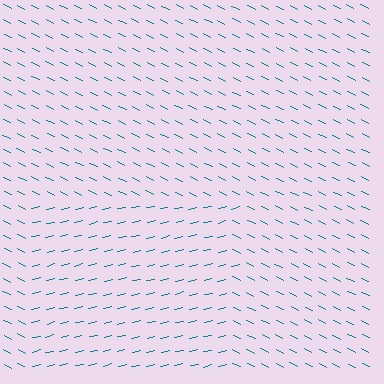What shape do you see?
I see a rectangle.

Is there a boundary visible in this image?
Yes, there is a texture boundary formed by a change in line orientation.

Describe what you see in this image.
The image is filled with small teal line segments. A rectangle region in the image has lines oriented differently from the surrounding lines, creating a visible texture boundary.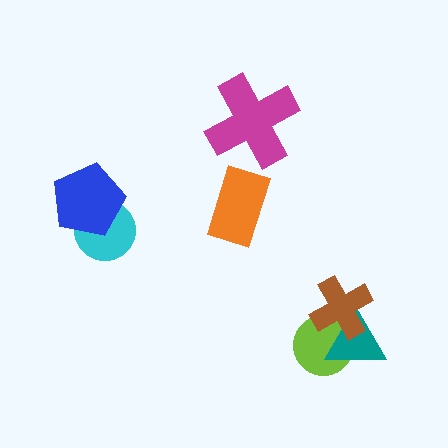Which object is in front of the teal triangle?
The brown cross is in front of the teal triangle.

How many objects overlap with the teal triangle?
2 objects overlap with the teal triangle.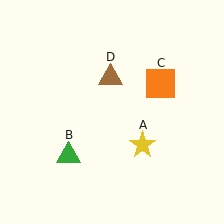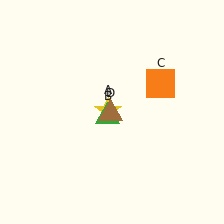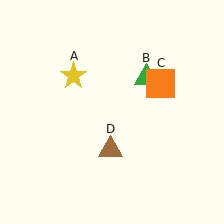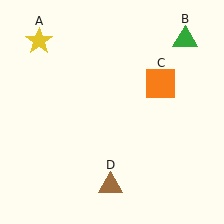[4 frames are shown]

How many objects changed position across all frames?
3 objects changed position: yellow star (object A), green triangle (object B), brown triangle (object D).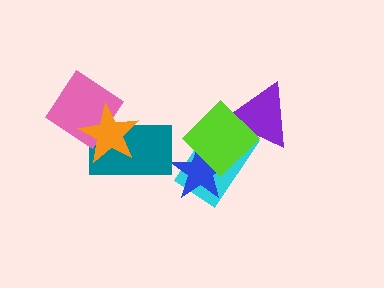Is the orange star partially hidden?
No, no other shape covers it.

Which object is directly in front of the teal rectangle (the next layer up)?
The pink diamond is directly in front of the teal rectangle.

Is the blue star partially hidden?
Yes, it is partially covered by another shape.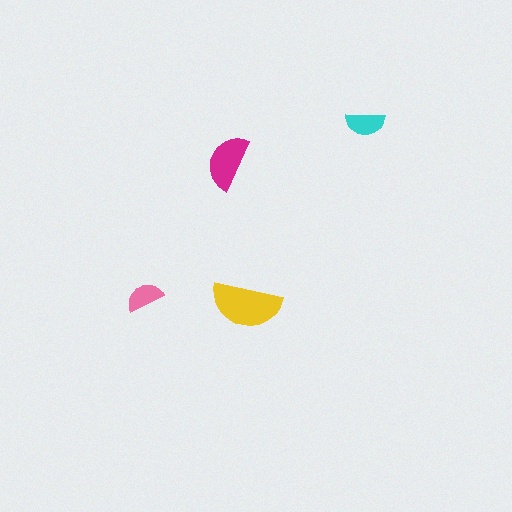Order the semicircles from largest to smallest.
the yellow one, the magenta one, the cyan one, the pink one.